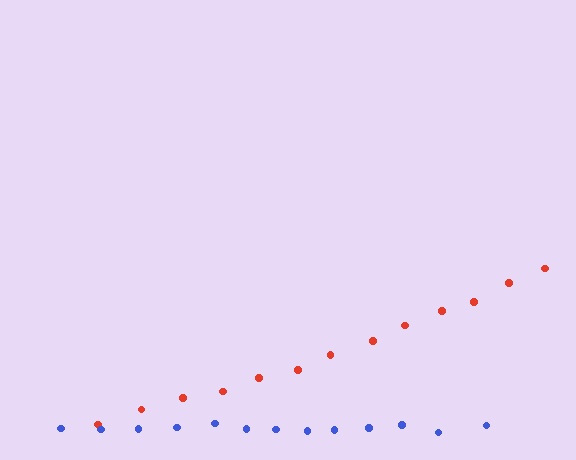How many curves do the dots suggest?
There are 2 distinct paths.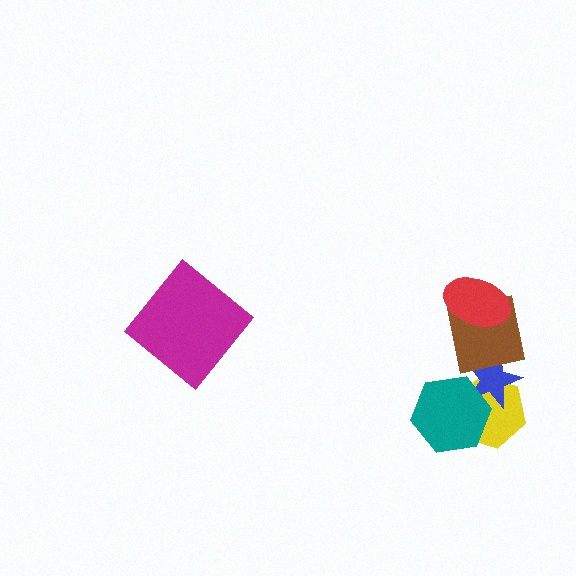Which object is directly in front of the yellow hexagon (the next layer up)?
The blue star is directly in front of the yellow hexagon.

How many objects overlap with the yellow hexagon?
2 objects overlap with the yellow hexagon.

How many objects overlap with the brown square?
2 objects overlap with the brown square.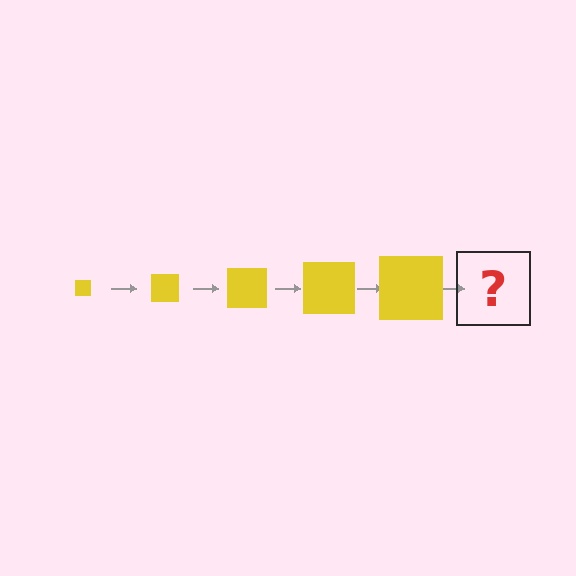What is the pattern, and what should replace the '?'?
The pattern is that the square gets progressively larger each step. The '?' should be a yellow square, larger than the previous one.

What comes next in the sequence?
The next element should be a yellow square, larger than the previous one.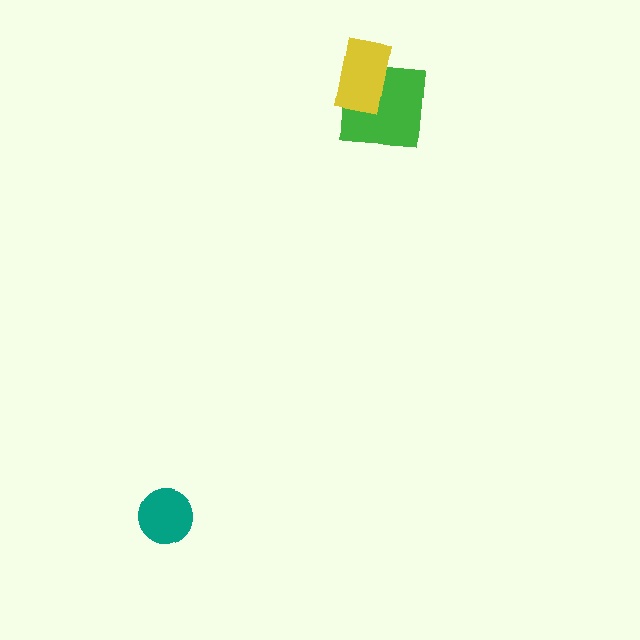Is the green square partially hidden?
Yes, it is partially covered by another shape.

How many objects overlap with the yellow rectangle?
1 object overlaps with the yellow rectangle.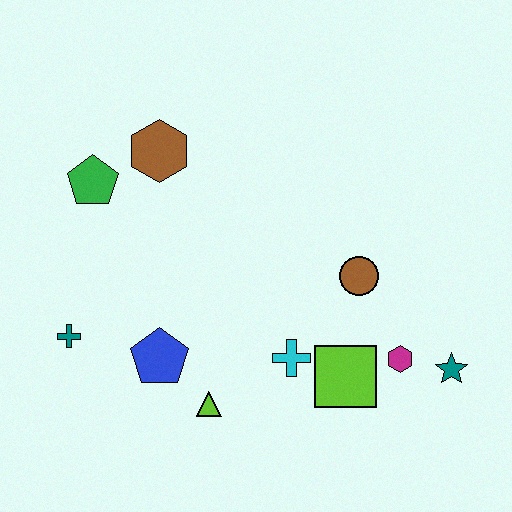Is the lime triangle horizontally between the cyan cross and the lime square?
No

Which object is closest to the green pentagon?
The brown hexagon is closest to the green pentagon.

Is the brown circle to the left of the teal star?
Yes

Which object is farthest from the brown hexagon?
The teal star is farthest from the brown hexagon.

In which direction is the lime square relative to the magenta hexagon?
The lime square is to the left of the magenta hexagon.